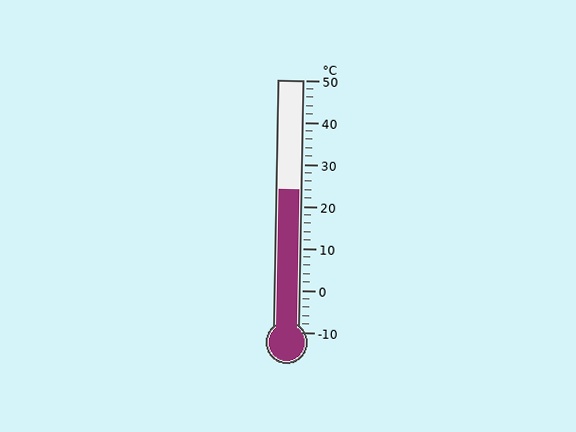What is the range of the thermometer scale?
The thermometer scale ranges from -10°C to 50°C.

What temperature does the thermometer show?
The thermometer shows approximately 24°C.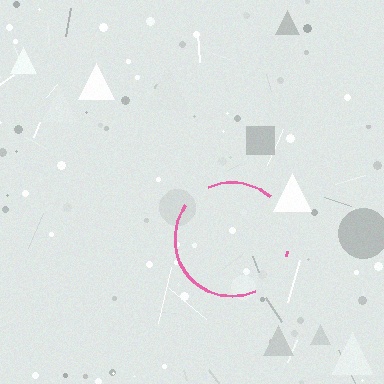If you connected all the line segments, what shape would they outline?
They would outline a circle.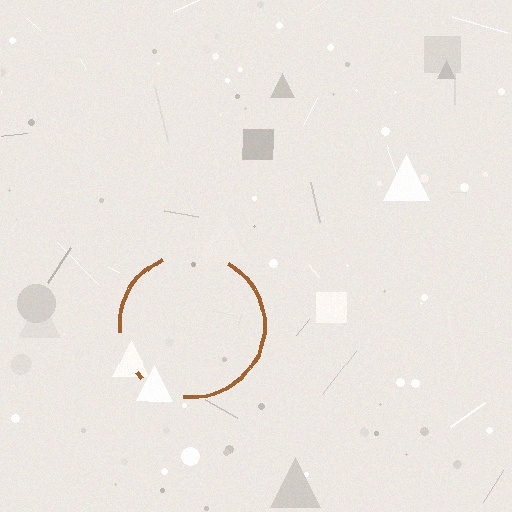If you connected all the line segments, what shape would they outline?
They would outline a circle.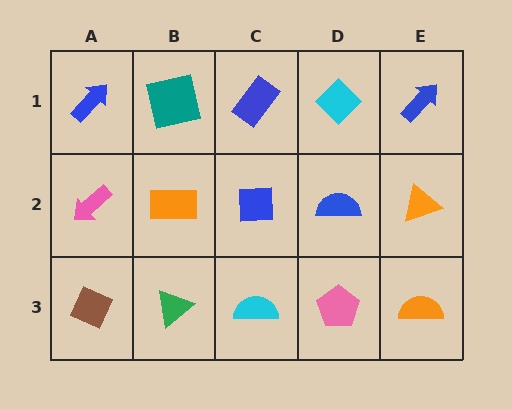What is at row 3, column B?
A green triangle.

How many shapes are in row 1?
5 shapes.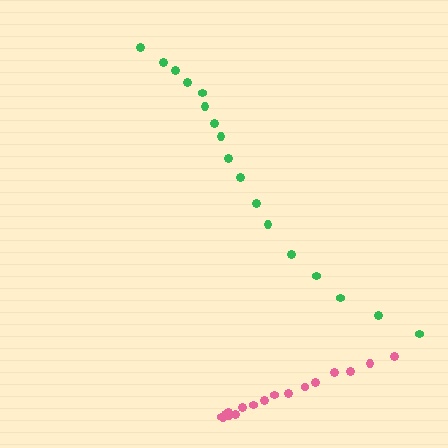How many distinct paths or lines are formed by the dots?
There are 2 distinct paths.